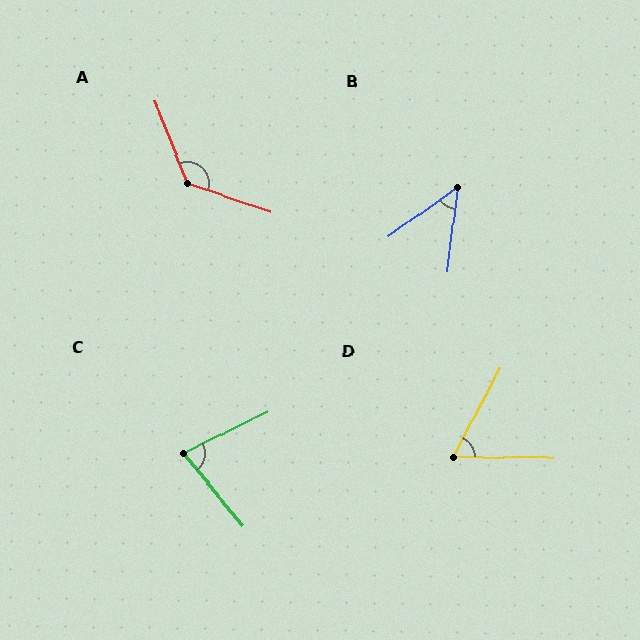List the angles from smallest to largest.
B (48°), D (62°), C (77°), A (131°).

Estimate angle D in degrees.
Approximately 62 degrees.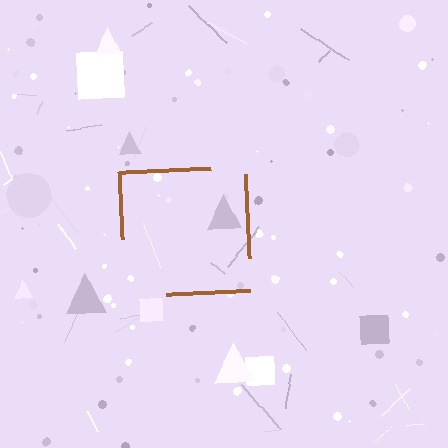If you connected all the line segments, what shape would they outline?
They would outline a square.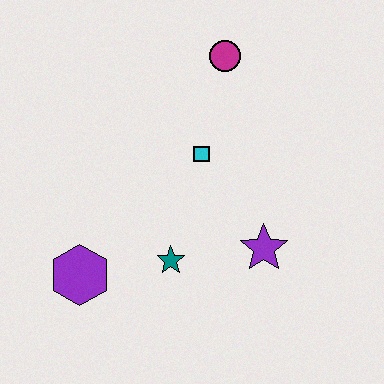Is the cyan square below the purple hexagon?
No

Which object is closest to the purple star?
The teal star is closest to the purple star.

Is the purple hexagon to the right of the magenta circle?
No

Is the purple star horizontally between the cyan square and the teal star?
No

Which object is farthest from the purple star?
The magenta circle is farthest from the purple star.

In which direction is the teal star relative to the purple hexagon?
The teal star is to the right of the purple hexagon.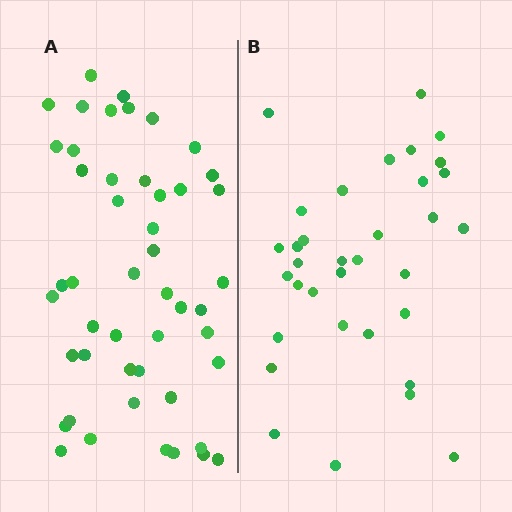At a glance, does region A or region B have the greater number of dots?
Region A (the left region) has more dots.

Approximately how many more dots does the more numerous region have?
Region A has approximately 15 more dots than region B.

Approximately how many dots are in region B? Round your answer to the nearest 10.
About 30 dots. (The exact count is 34, which rounds to 30.)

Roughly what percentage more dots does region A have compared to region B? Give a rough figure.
About 40% more.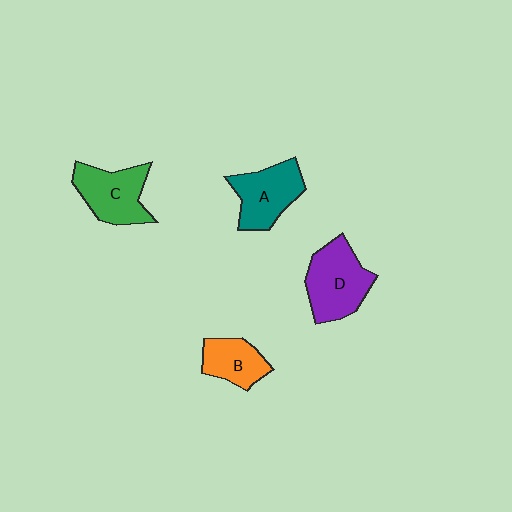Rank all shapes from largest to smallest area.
From largest to smallest: D (purple), C (green), A (teal), B (orange).